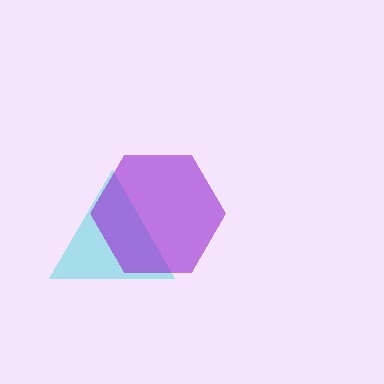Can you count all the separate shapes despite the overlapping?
Yes, there are 2 separate shapes.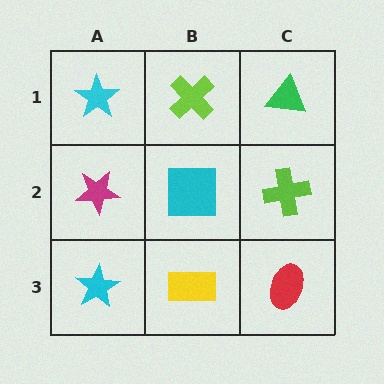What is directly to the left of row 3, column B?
A cyan star.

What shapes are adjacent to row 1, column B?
A cyan square (row 2, column B), a cyan star (row 1, column A), a green triangle (row 1, column C).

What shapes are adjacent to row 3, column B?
A cyan square (row 2, column B), a cyan star (row 3, column A), a red ellipse (row 3, column C).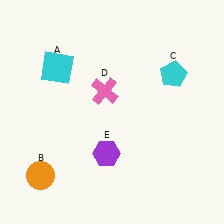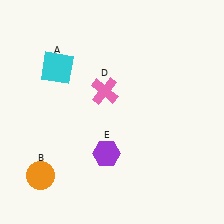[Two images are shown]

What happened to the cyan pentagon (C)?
The cyan pentagon (C) was removed in Image 2. It was in the top-right area of Image 1.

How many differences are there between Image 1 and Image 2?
There is 1 difference between the two images.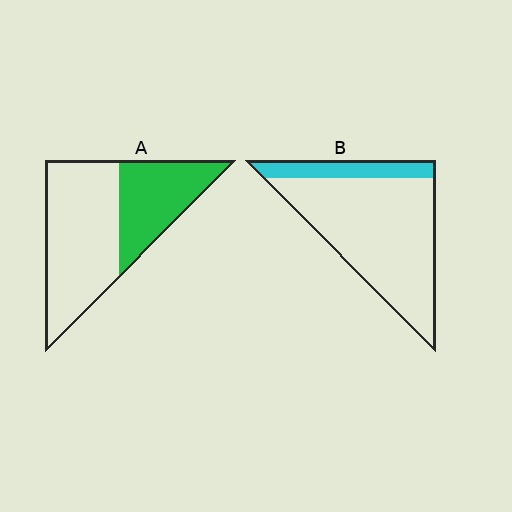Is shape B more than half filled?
No.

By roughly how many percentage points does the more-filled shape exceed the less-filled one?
By roughly 20 percentage points (A over B).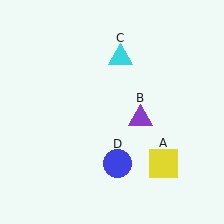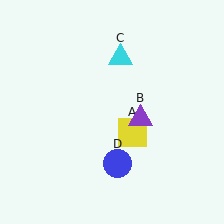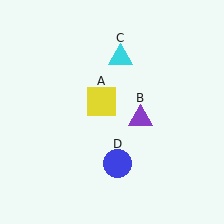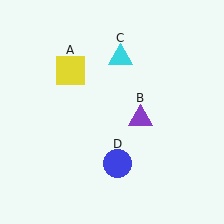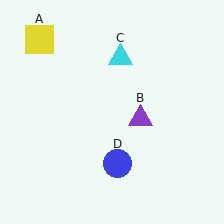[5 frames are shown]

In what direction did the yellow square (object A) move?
The yellow square (object A) moved up and to the left.